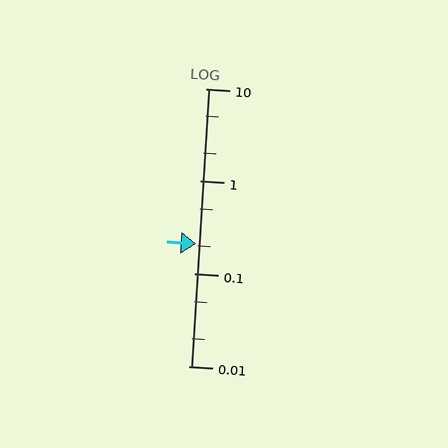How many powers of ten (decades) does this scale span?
The scale spans 3 decades, from 0.01 to 10.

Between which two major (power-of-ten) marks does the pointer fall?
The pointer is between 0.1 and 1.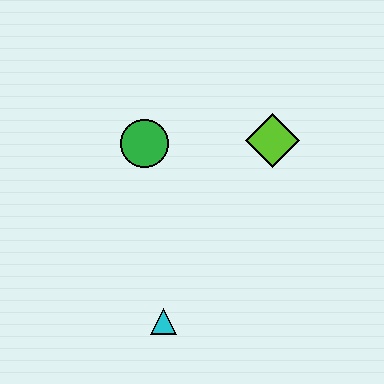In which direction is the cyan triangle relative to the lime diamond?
The cyan triangle is below the lime diamond.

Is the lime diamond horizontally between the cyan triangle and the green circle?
No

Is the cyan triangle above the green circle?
No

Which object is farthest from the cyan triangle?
The lime diamond is farthest from the cyan triangle.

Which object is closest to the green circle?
The lime diamond is closest to the green circle.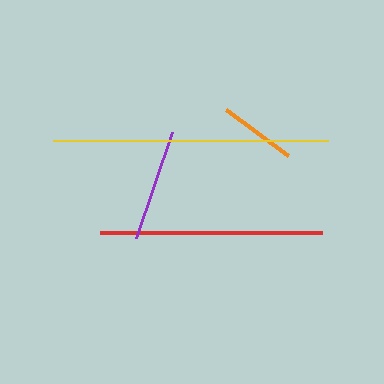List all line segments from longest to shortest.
From longest to shortest: yellow, red, purple, orange.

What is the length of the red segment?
The red segment is approximately 222 pixels long.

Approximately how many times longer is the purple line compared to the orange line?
The purple line is approximately 1.4 times the length of the orange line.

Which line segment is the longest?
The yellow line is the longest at approximately 275 pixels.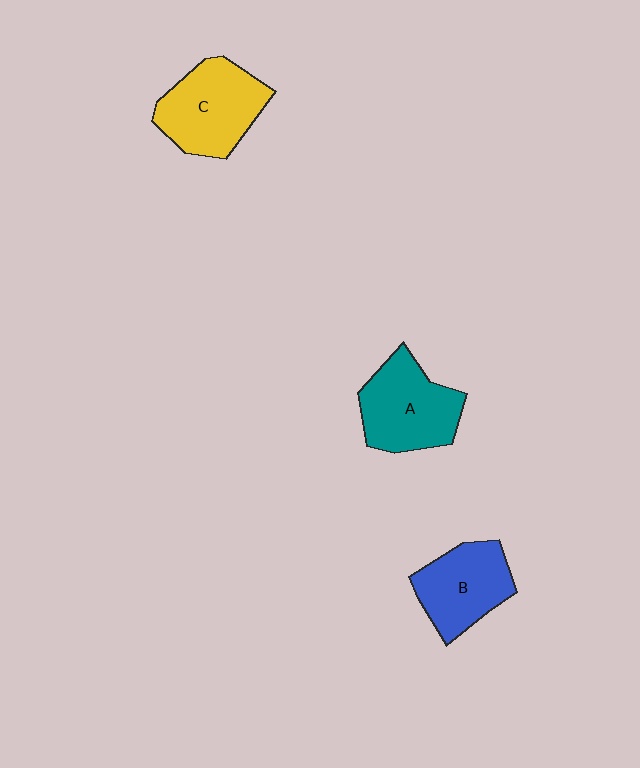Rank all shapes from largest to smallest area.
From largest to smallest: C (yellow), A (teal), B (blue).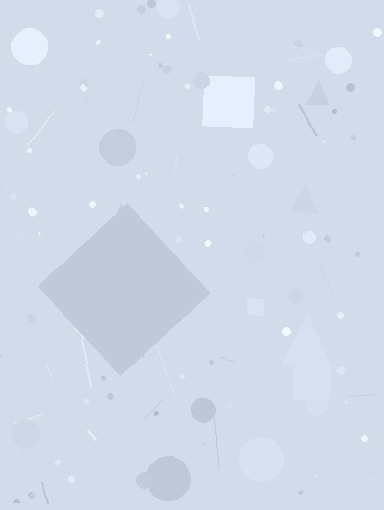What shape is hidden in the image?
A diamond is hidden in the image.